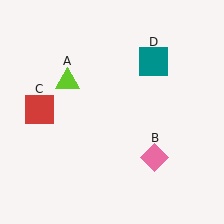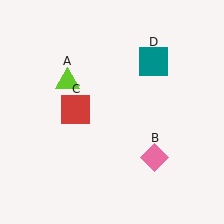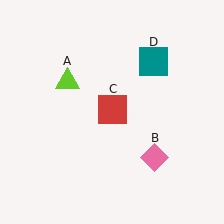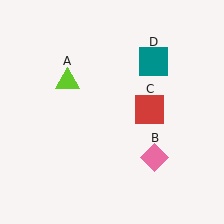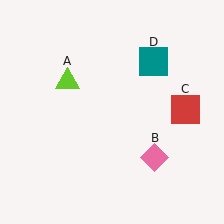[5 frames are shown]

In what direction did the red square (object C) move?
The red square (object C) moved right.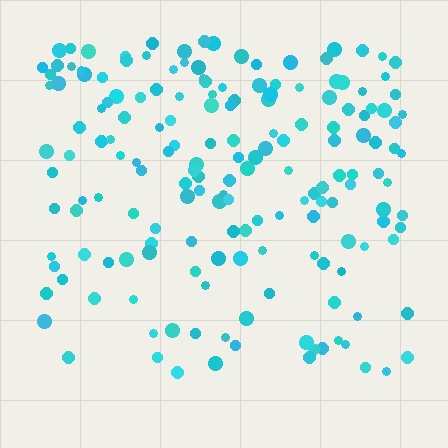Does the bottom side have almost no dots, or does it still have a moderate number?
Still a moderate number, just noticeably fewer than the top.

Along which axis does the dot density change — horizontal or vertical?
Vertical.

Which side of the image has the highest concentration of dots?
The top.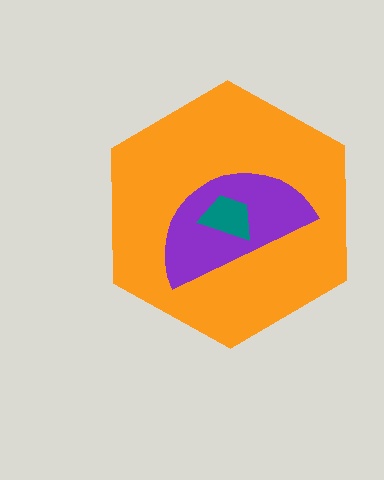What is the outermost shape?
The orange hexagon.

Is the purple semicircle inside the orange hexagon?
Yes.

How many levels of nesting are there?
3.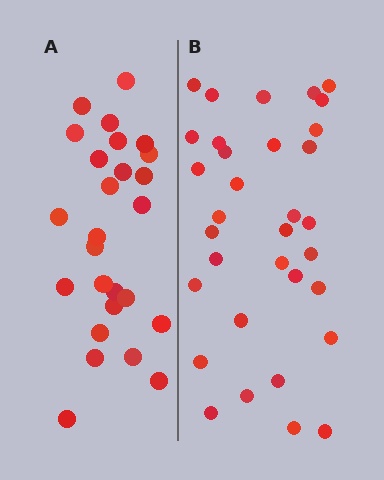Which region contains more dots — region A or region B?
Region B (the right region) has more dots.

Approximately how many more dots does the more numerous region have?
Region B has roughly 8 or so more dots than region A.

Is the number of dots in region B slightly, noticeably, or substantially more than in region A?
Region B has noticeably more, but not dramatically so. The ratio is roughly 1.3 to 1.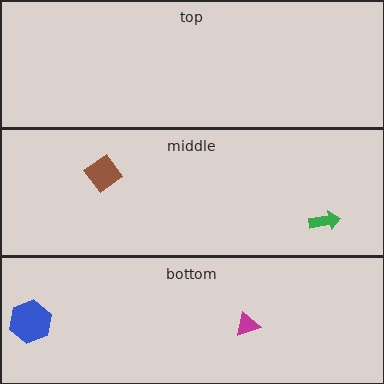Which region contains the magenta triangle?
The bottom region.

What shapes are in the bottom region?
The blue hexagon, the magenta triangle.